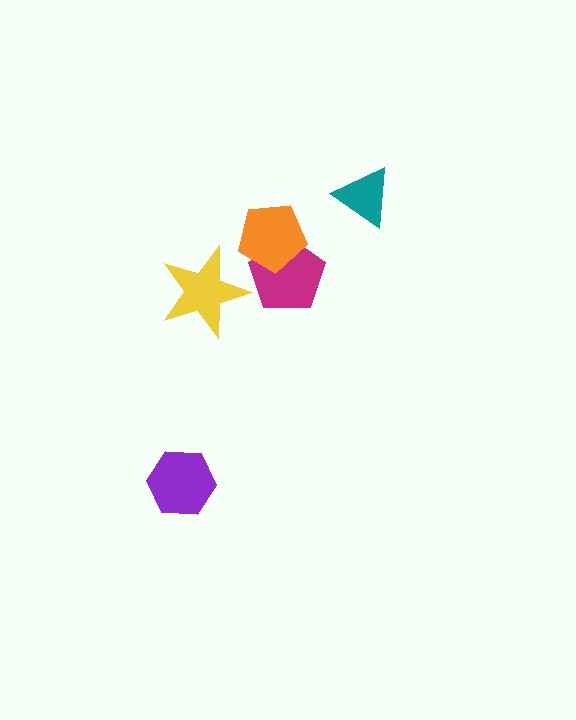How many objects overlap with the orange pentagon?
1 object overlaps with the orange pentagon.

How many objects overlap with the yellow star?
0 objects overlap with the yellow star.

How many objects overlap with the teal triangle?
0 objects overlap with the teal triangle.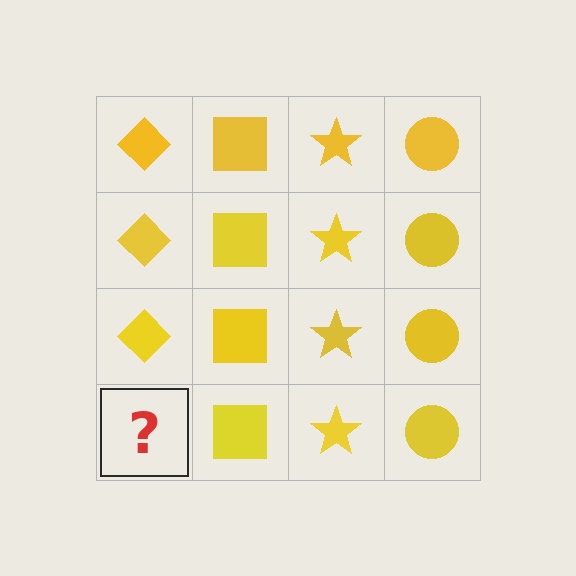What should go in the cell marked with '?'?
The missing cell should contain a yellow diamond.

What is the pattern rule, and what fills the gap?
The rule is that each column has a consistent shape. The gap should be filled with a yellow diamond.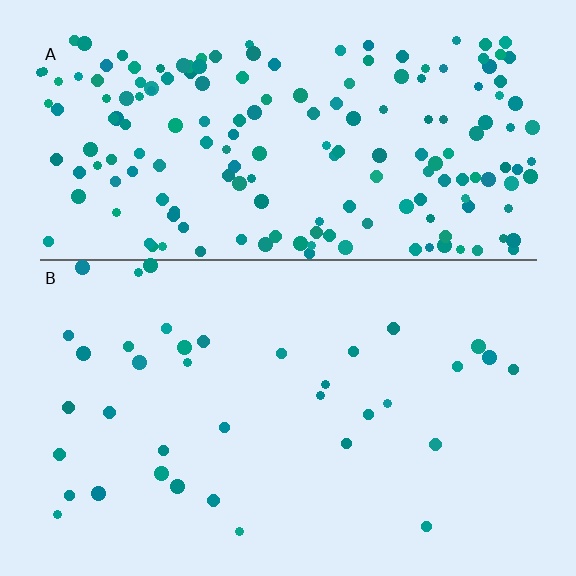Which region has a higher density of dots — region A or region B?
A (the top).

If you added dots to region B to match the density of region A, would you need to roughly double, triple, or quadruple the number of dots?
Approximately quadruple.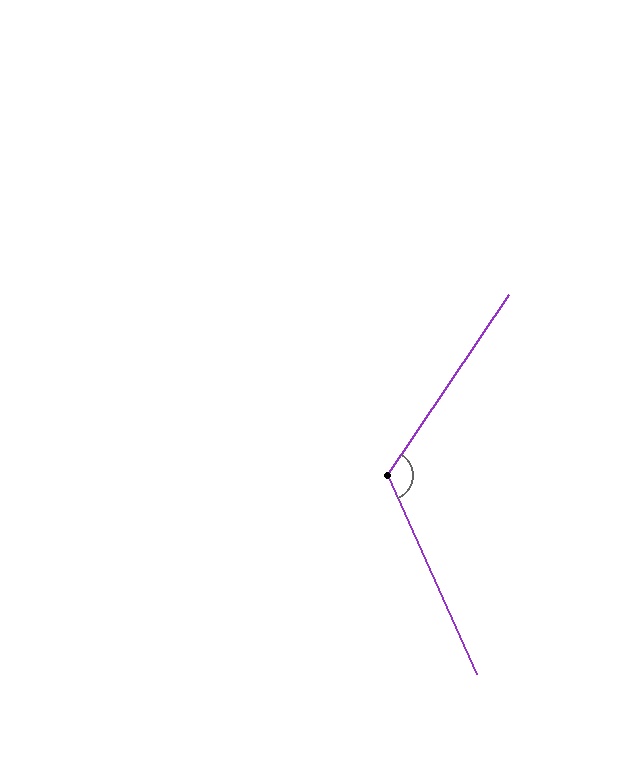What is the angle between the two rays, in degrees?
Approximately 122 degrees.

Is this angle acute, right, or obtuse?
It is obtuse.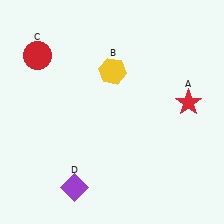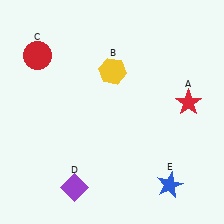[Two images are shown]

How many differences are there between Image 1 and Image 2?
There is 1 difference between the two images.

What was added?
A blue star (E) was added in Image 2.